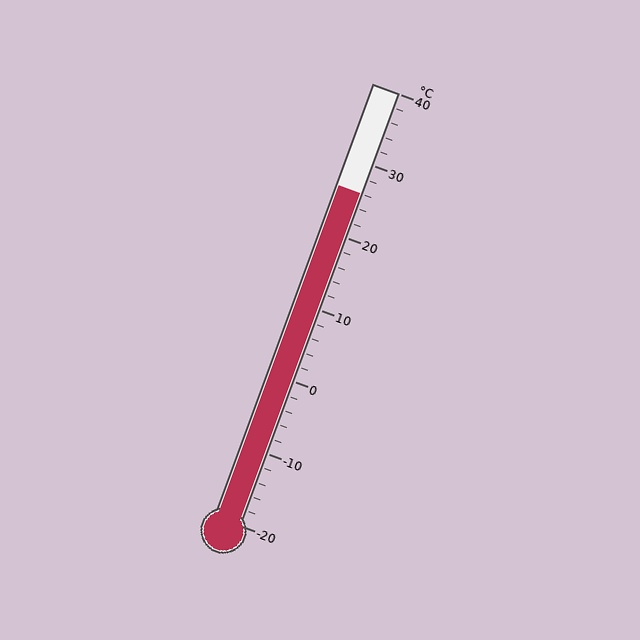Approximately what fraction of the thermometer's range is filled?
The thermometer is filled to approximately 75% of its range.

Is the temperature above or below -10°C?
The temperature is above -10°C.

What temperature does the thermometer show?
The thermometer shows approximately 26°C.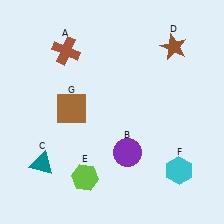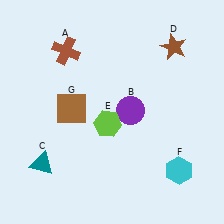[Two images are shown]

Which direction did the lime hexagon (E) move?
The lime hexagon (E) moved up.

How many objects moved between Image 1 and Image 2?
2 objects moved between the two images.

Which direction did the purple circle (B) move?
The purple circle (B) moved up.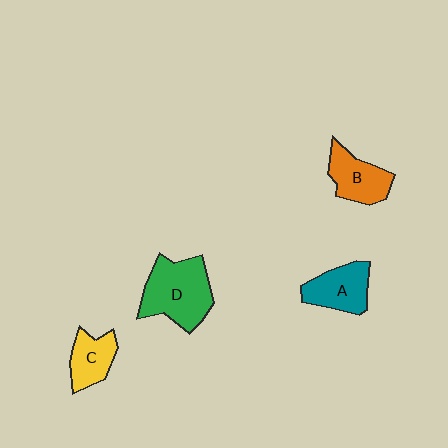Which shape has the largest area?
Shape D (green).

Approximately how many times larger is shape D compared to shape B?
Approximately 1.6 times.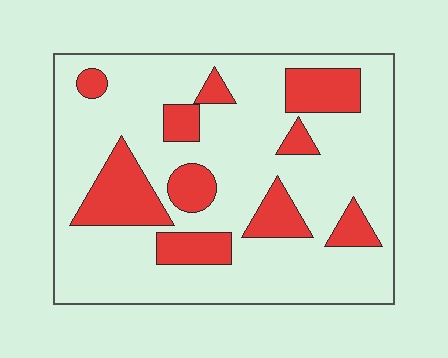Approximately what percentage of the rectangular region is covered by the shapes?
Approximately 25%.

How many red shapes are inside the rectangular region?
10.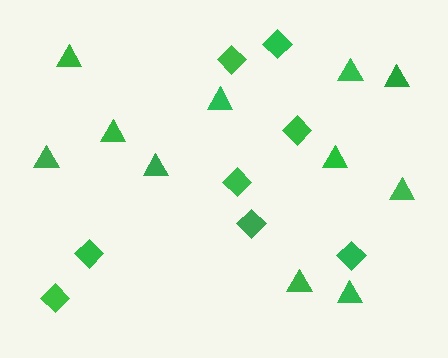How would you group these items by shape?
There are 2 groups: one group of triangles (11) and one group of diamonds (8).